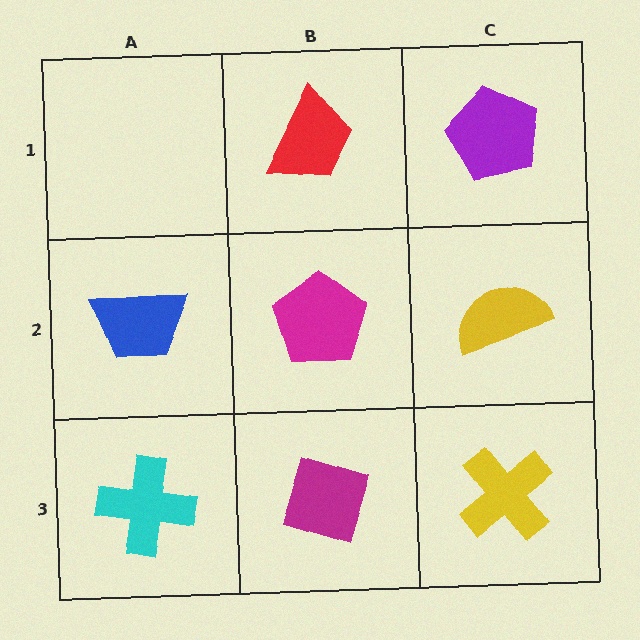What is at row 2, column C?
A yellow semicircle.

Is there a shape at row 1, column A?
No, that cell is empty.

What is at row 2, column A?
A blue trapezoid.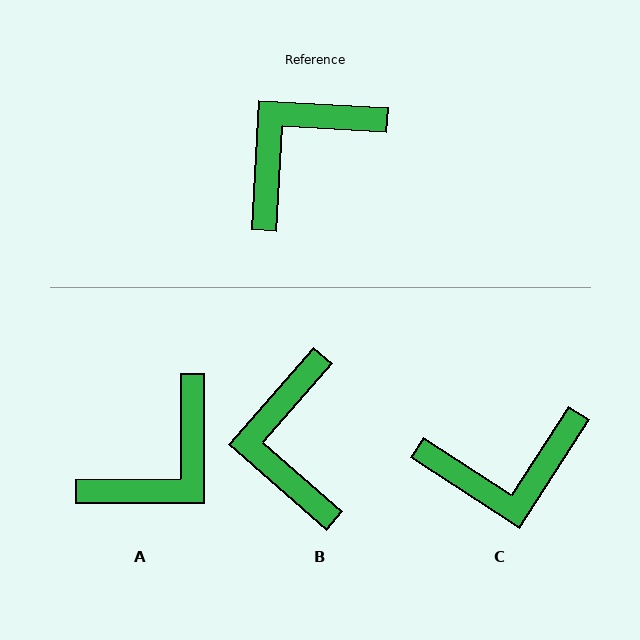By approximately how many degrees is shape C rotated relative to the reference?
Approximately 150 degrees counter-clockwise.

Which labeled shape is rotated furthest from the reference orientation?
A, about 177 degrees away.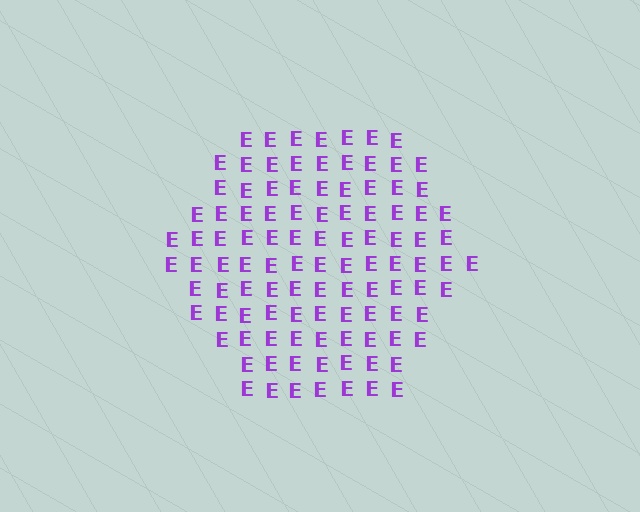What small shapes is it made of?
It is made of small letter E's.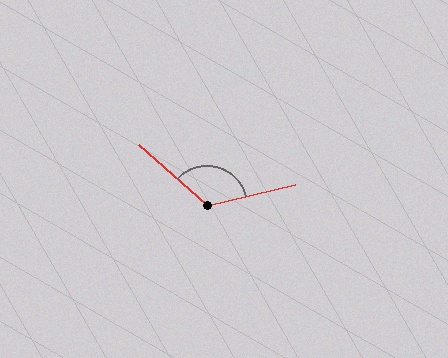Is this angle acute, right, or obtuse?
It is obtuse.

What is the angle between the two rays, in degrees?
Approximately 125 degrees.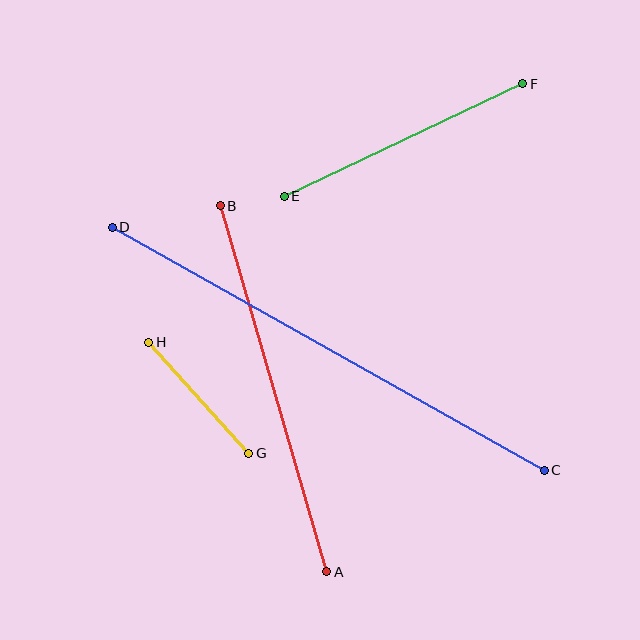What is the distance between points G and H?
The distance is approximately 150 pixels.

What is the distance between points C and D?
The distance is approximately 496 pixels.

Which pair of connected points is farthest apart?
Points C and D are farthest apart.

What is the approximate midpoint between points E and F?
The midpoint is at approximately (404, 140) pixels.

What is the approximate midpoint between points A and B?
The midpoint is at approximately (274, 389) pixels.